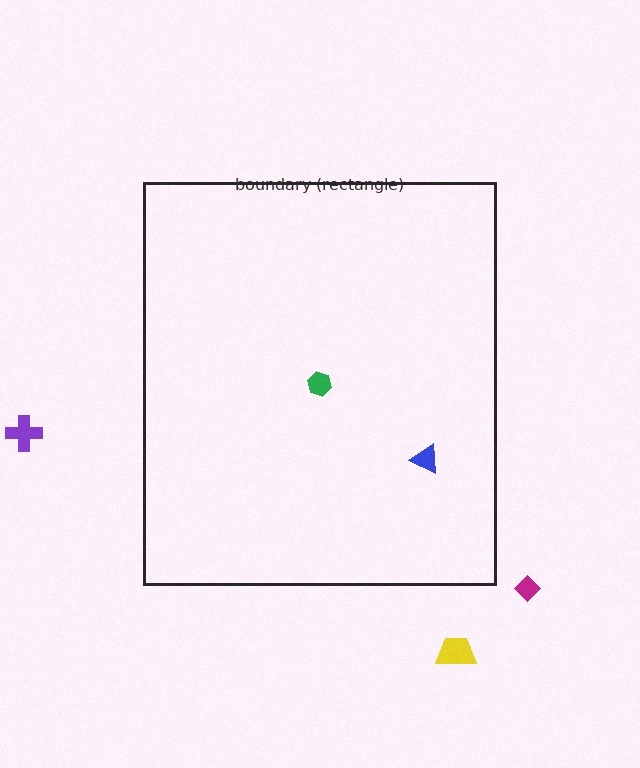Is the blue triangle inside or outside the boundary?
Inside.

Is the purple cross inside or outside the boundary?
Outside.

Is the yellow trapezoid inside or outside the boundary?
Outside.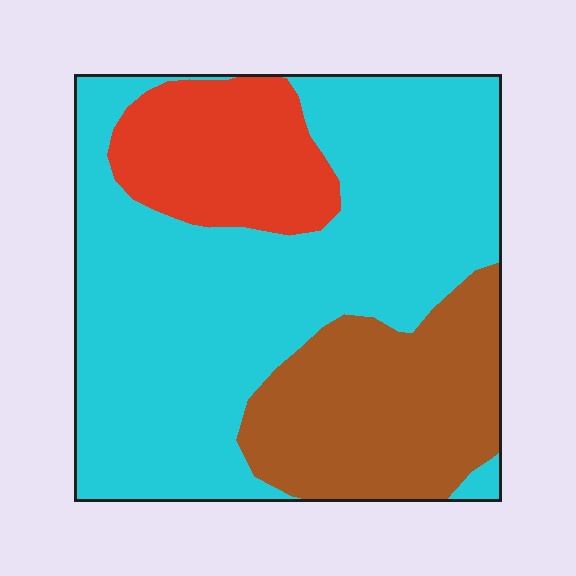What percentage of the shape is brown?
Brown takes up about one quarter (1/4) of the shape.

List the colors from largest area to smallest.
From largest to smallest: cyan, brown, red.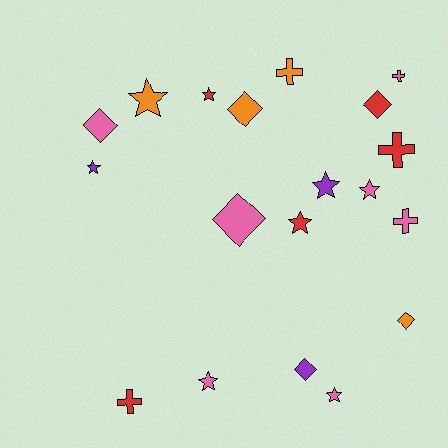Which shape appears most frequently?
Star, with 8 objects.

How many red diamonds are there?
There is 1 red diamond.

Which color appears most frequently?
Pink, with 7 objects.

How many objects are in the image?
There are 19 objects.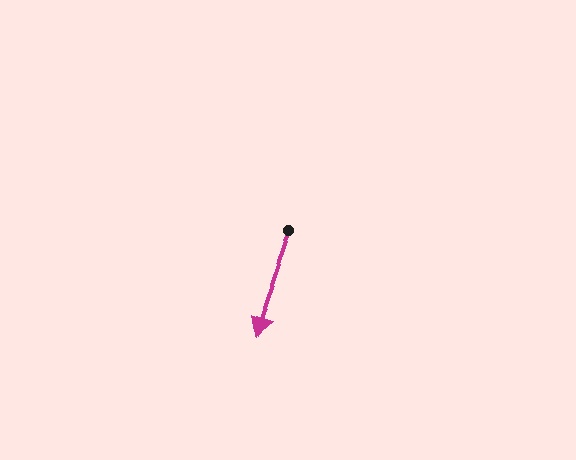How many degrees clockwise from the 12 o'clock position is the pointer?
Approximately 199 degrees.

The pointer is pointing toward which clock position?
Roughly 7 o'clock.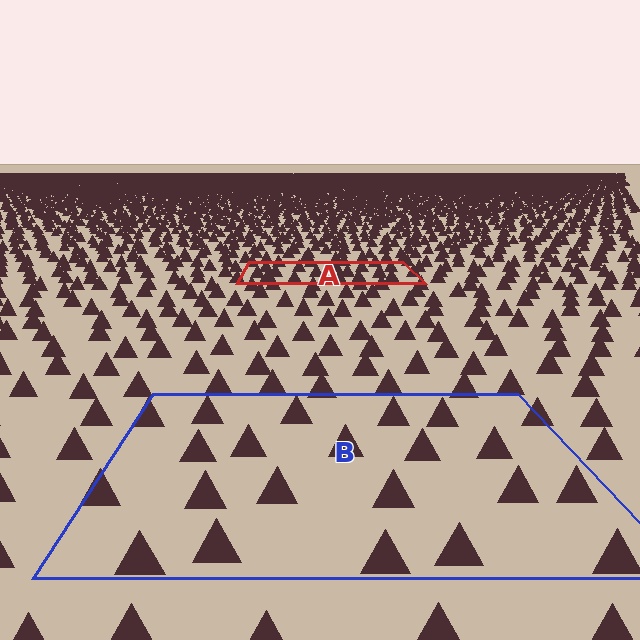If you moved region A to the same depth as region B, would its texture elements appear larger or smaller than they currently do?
They would appear larger. At a closer depth, the same texture elements are projected at a bigger on-screen size.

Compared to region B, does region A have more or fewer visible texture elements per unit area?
Region A has more texture elements per unit area — they are packed more densely because it is farther away.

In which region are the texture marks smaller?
The texture marks are smaller in region A, because it is farther away.